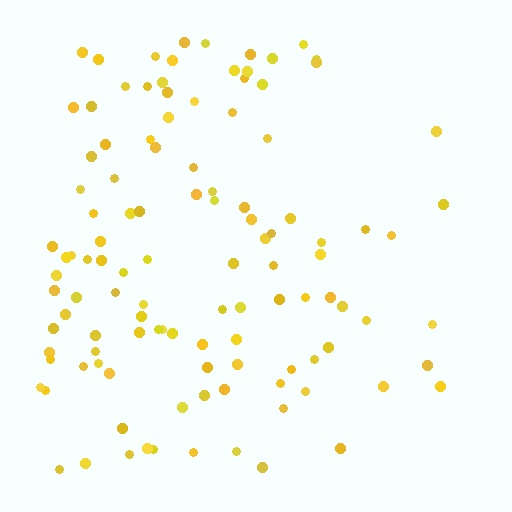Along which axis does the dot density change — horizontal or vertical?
Horizontal.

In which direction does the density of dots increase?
From right to left, with the left side densest.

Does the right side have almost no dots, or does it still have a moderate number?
Still a moderate number, just noticeably fewer than the left.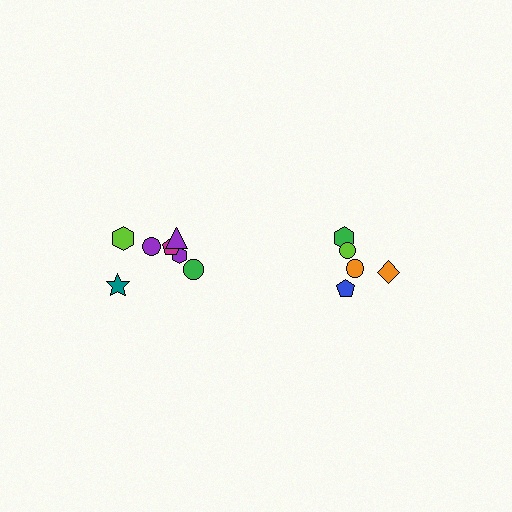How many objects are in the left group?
There are 7 objects.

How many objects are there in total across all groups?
There are 12 objects.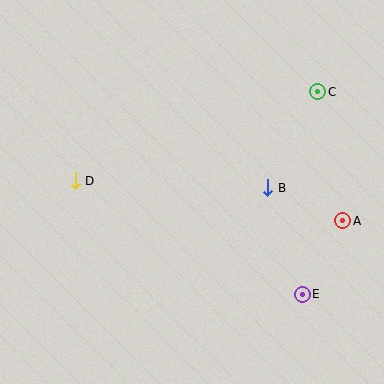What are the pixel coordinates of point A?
Point A is at (343, 221).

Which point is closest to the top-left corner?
Point D is closest to the top-left corner.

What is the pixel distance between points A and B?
The distance between A and B is 82 pixels.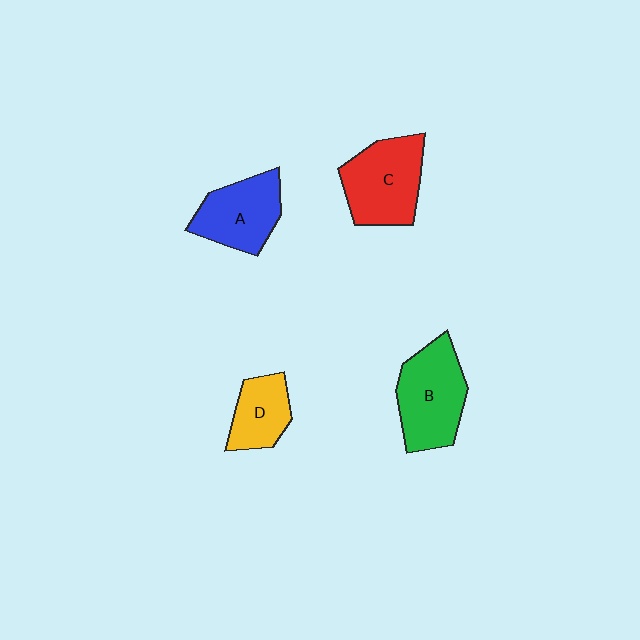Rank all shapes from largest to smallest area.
From largest to smallest: B (green), C (red), A (blue), D (yellow).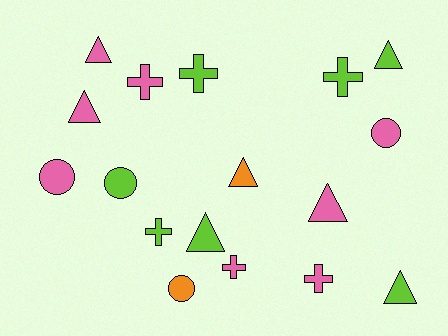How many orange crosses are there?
There are no orange crosses.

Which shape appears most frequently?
Triangle, with 7 objects.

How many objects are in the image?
There are 17 objects.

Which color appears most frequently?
Pink, with 8 objects.